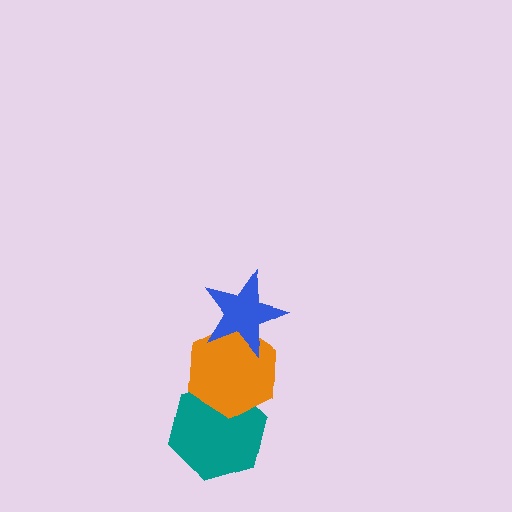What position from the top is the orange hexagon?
The orange hexagon is 2nd from the top.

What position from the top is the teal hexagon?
The teal hexagon is 3rd from the top.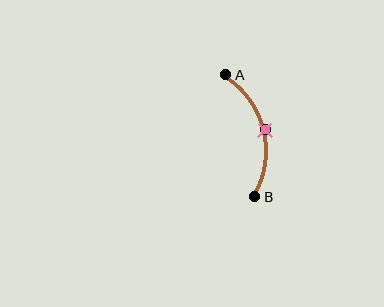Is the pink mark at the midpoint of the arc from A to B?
Yes. The pink mark lies on the arc at equal arc-length from both A and B — it is the arc midpoint.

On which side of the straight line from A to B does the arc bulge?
The arc bulges to the right of the straight line connecting A and B.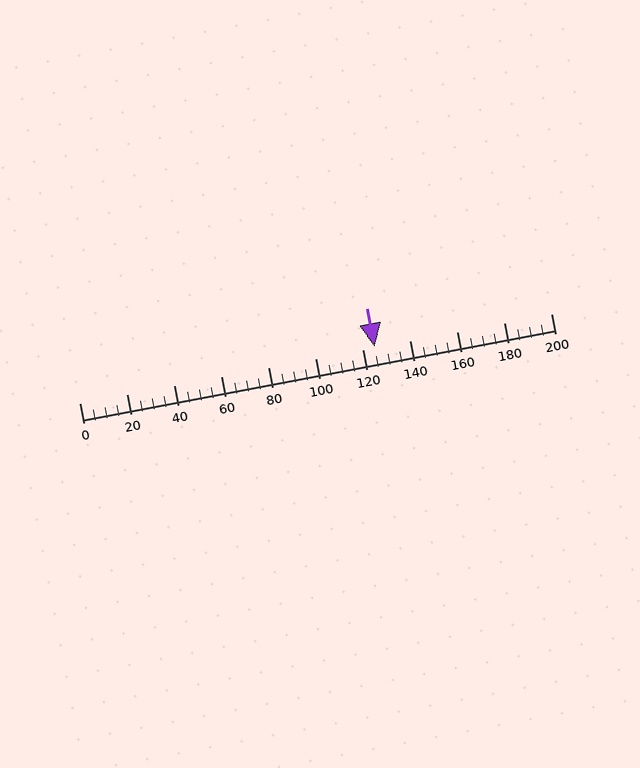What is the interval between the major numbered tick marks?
The major tick marks are spaced 20 units apart.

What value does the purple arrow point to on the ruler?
The purple arrow points to approximately 125.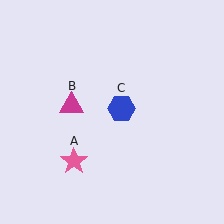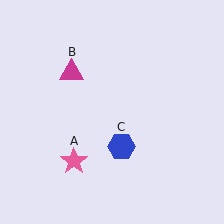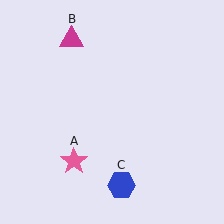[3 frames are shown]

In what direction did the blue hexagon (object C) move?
The blue hexagon (object C) moved down.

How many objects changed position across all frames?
2 objects changed position: magenta triangle (object B), blue hexagon (object C).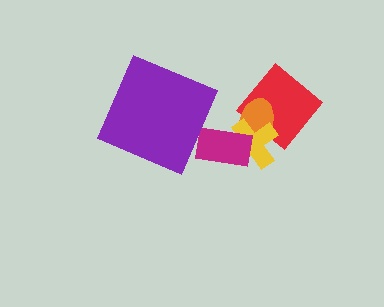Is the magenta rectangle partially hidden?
No, no other shape covers it.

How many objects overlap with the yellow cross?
3 objects overlap with the yellow cross.